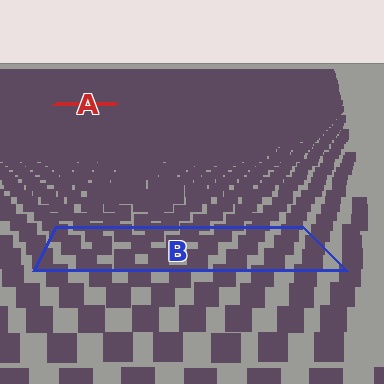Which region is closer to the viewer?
Region B is closer. The texture elements there are larger and more spread out.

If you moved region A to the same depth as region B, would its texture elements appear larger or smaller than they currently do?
They would appear larger. At a closer depth, the same texture elements are projected at a bigger on-screen size.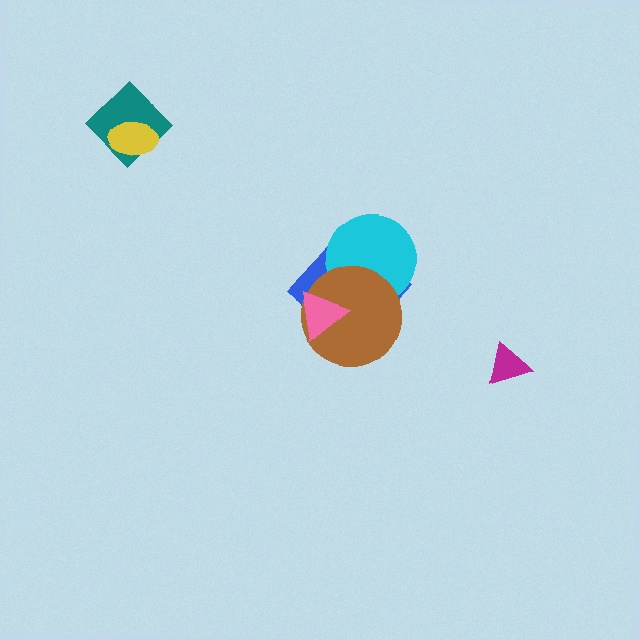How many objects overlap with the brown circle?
3 objects overlap with the brown circle.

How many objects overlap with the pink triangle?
2 objects overlap with the pink triangle.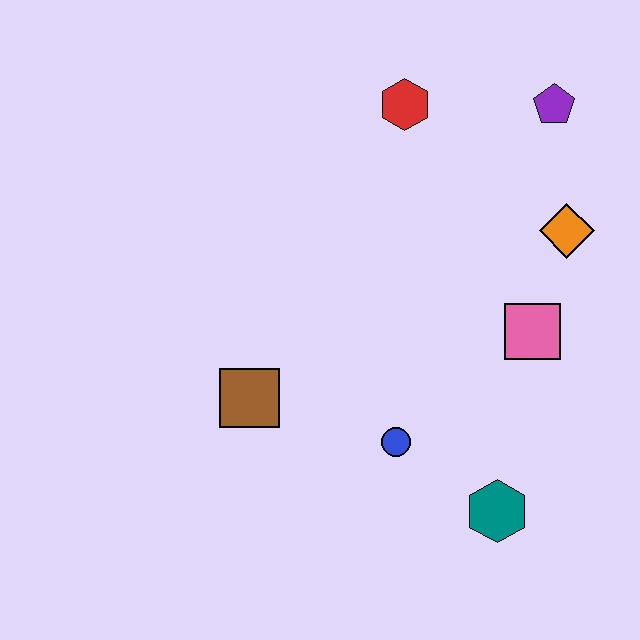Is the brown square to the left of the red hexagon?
Yes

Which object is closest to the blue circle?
The teal hexagon is closest to the blue circle.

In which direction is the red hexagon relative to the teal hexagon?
The red hexagon is above the teal hexagon.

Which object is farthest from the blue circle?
The purple pentagon is farthest from the blue circle.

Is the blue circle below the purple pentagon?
Yes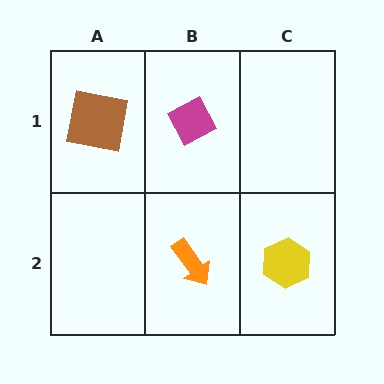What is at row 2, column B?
An orange arrow.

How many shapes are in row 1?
2 shapes.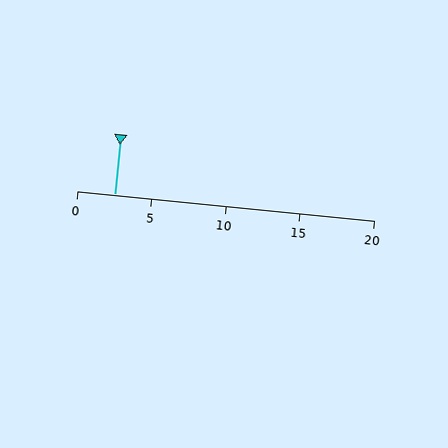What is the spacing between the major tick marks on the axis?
The major ticks are spaced 5 apart.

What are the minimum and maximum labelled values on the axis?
The axis runs from 0 to 20.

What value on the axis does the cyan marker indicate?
The marker indicates approximately 2.5.